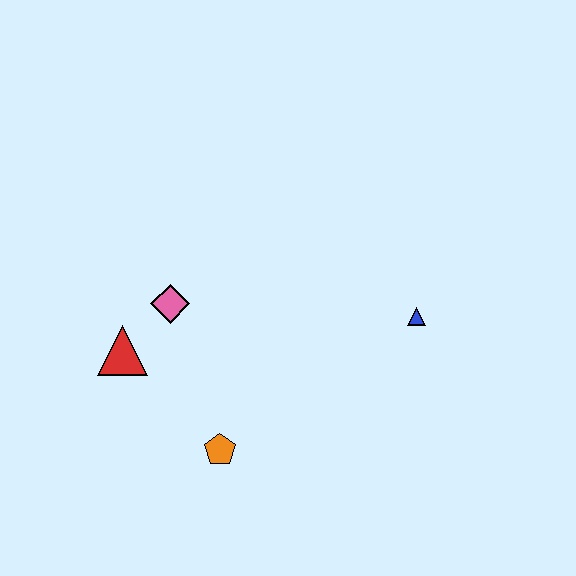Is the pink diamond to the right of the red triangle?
Yes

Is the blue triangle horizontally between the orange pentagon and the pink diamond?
No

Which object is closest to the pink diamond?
The red triangle is closest to the pink diamond.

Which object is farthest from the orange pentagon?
The blue triangle is farthest from the orange pentagon.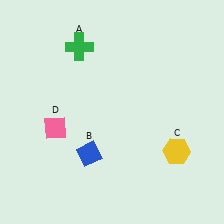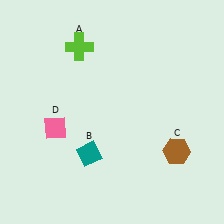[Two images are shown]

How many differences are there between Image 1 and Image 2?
There are 3 differences between the two images.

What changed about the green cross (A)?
In Image 1, A is green. In Image 2, it changed to lime.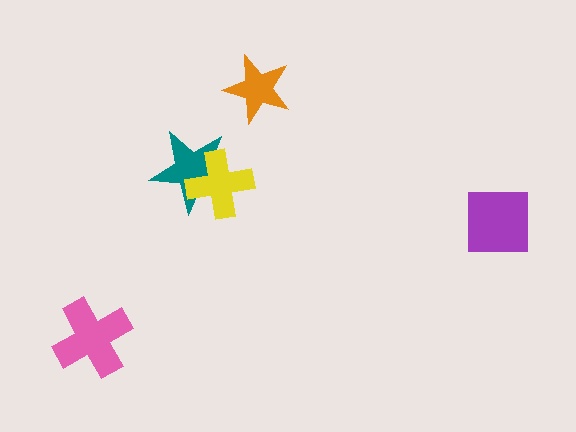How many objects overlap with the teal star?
1 object overlaps with the teal star.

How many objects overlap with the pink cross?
0 objects overlap with the pink cross.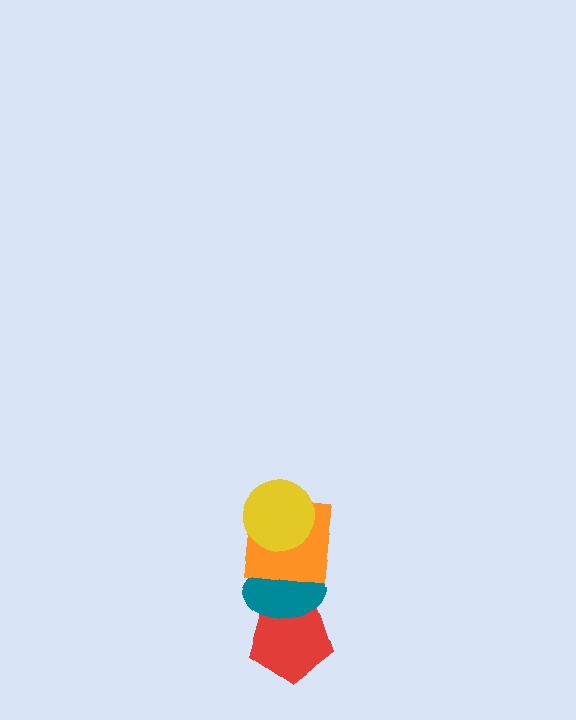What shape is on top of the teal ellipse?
The orange square is on top of the teal ellipse.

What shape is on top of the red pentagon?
The teal ellipse is on top of the red pentagon.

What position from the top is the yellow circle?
The yellow circle is 1st from the top.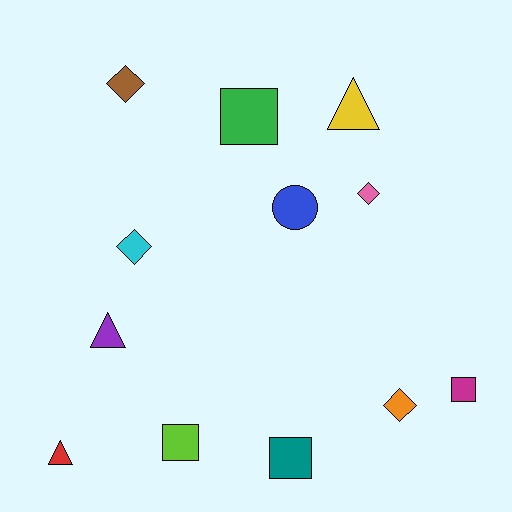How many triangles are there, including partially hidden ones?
There are 3 triangles.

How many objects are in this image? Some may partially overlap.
There are 12 objects.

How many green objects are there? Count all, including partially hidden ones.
There is 1 green object.